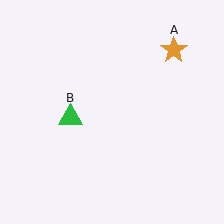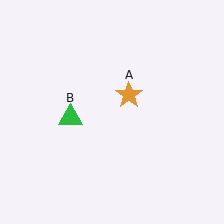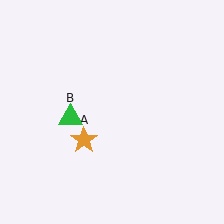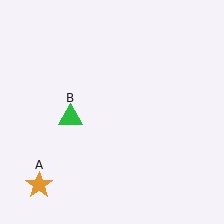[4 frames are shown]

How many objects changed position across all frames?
1 object changed position: orange star (object A).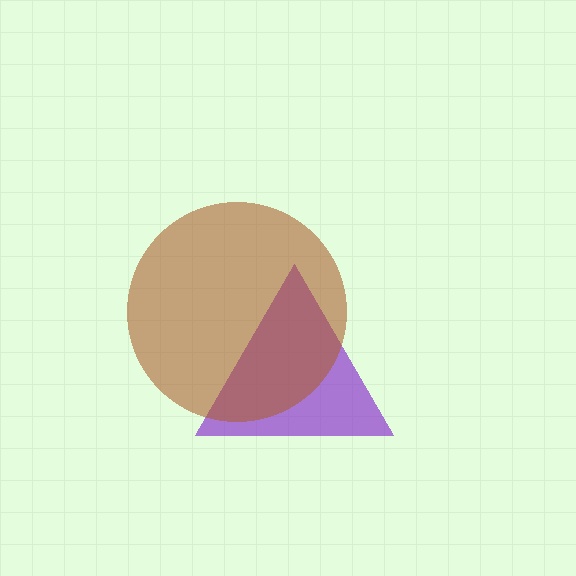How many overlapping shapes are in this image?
There are 2 overlapping shapes in the image.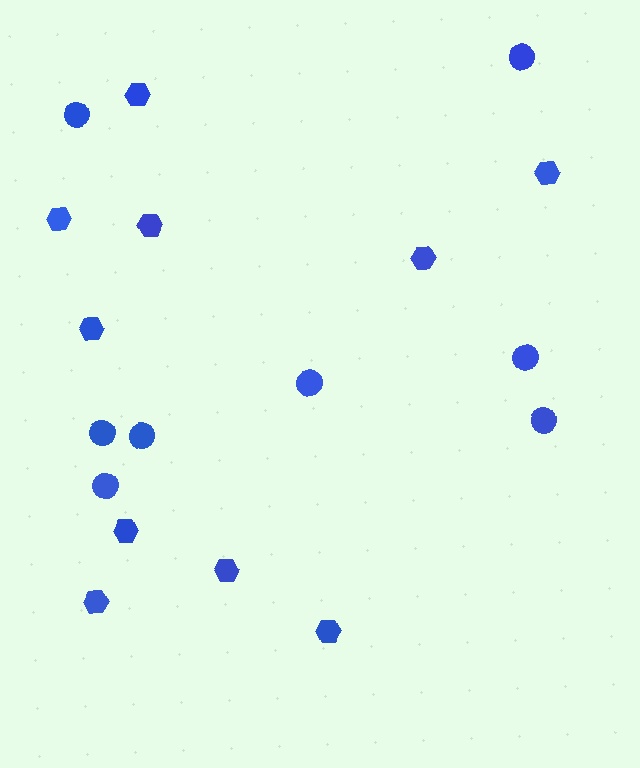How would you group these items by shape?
There are 2 groups: one group of circles (8) and one group of hexagons (10).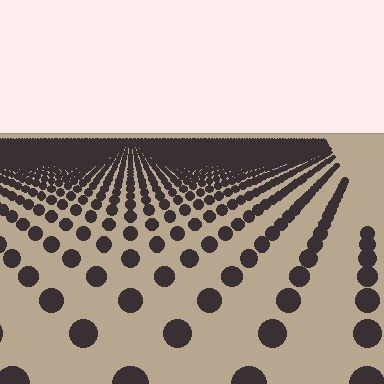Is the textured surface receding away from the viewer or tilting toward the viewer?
The surface is receding away from the viewer. Texture elements get smaller and denser toward the top.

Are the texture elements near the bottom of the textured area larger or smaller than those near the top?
Larger. Near the bottom, elements are closer to the viewer and appear at a bigger on-screen size.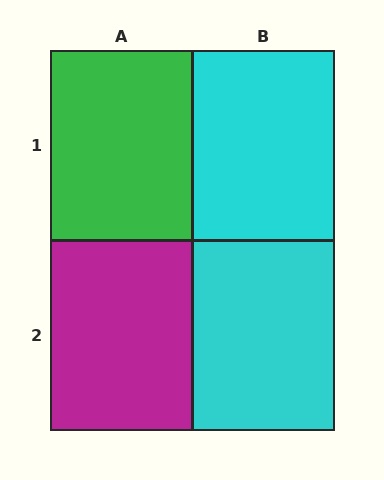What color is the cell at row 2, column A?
Magenta.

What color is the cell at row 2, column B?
Cyan.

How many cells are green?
1 cell is green.